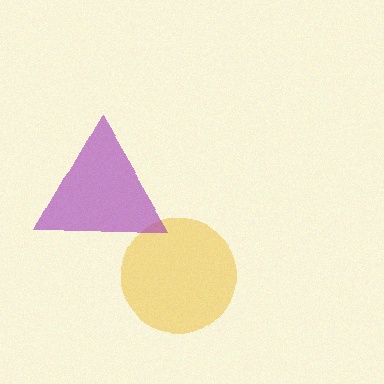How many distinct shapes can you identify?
There are 2 distinct shapes: a yellow circle, a purple triangle.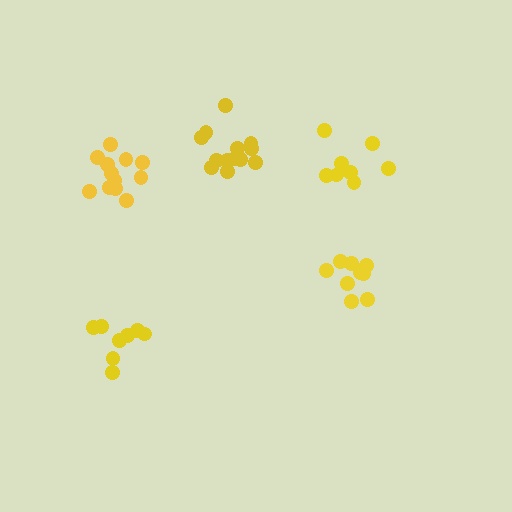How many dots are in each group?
Group 1: 8 dots, Group 2: 8 dots, Group 3: 9 dots, Group 4: 12 dots, Group 5: 13 dots (50 total).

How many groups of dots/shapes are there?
There are 5 groups.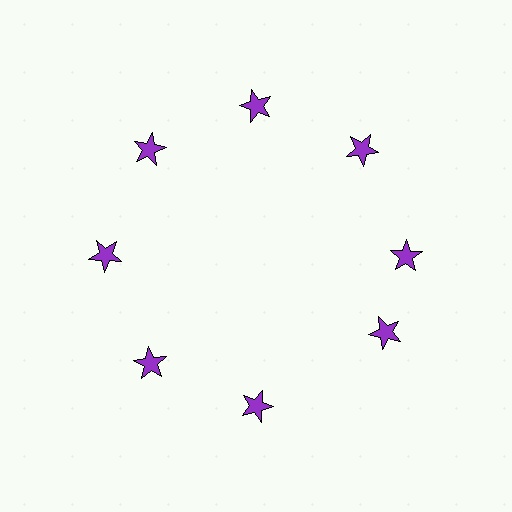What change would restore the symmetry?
The symmetry would be restored by rotating it back into even spacing with its neighbors so that all 8 stars sit at equal angles and equal distance from the center.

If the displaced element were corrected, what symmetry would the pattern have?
It would have 8-fold rotational symmetry — the pattern would map onto itself every 45 degrees.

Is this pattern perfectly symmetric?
No. The 8 purple stars are arranged in a ring, but one element near the 4 o'clock position is rotated out of alignment along the ring, breaking the 8-fold rotational symmetry.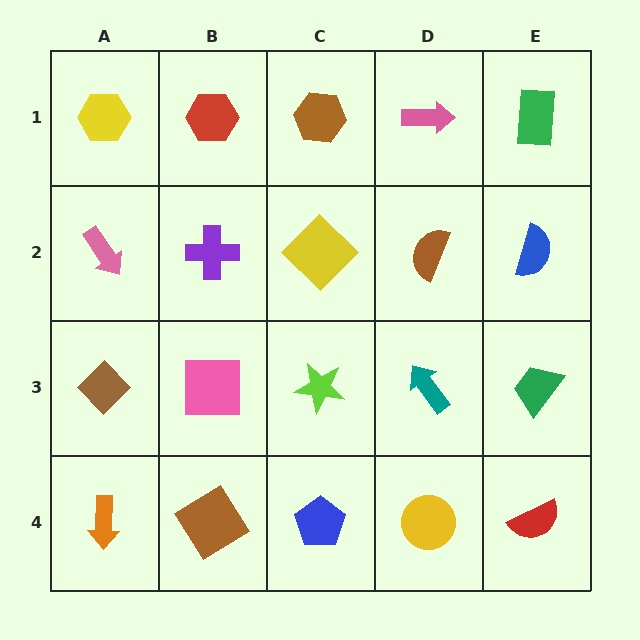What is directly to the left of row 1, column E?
A pink arrow.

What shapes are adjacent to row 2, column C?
A brown hexagon (row 1, column C), a lime star (row 3, column C), a purple cross (row 2, column B), a brown semicircle (row 2, column D).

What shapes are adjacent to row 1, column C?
A yellow diamond (row 2, column C), a red hexagon (row 1, column B), a pink arrow (row 1, column D).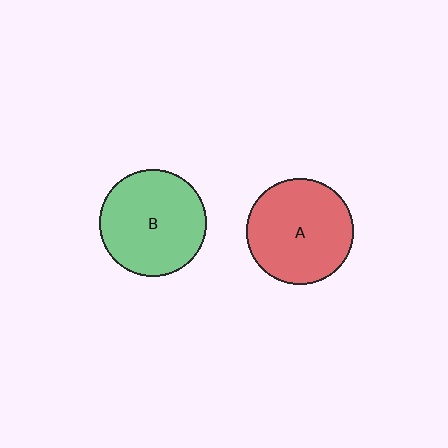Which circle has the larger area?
Circle A (red).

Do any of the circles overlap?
No, none of the circles overlap.